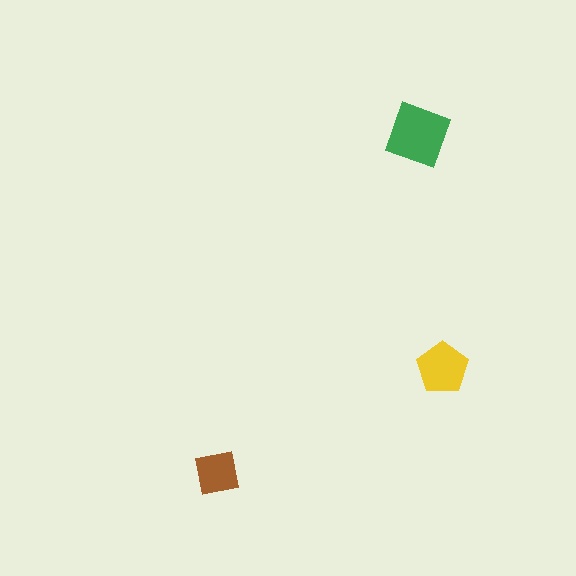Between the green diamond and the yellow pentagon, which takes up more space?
The green diamond.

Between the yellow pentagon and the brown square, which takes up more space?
The yellow pentagon.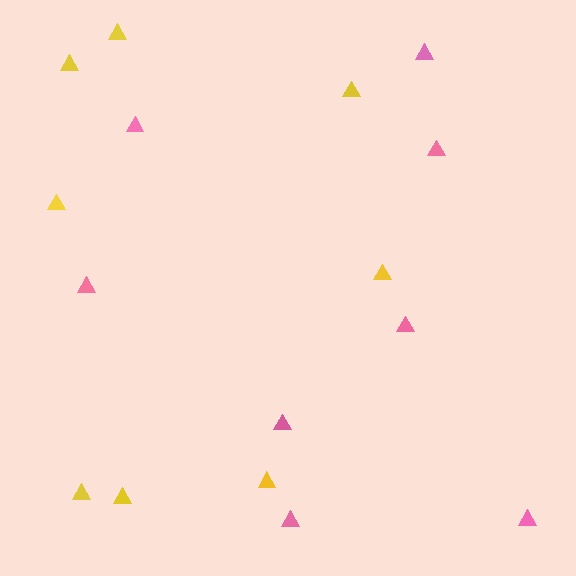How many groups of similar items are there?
There are 2 groups: one group of pink triangles (8) and one group of yellow triangles (8).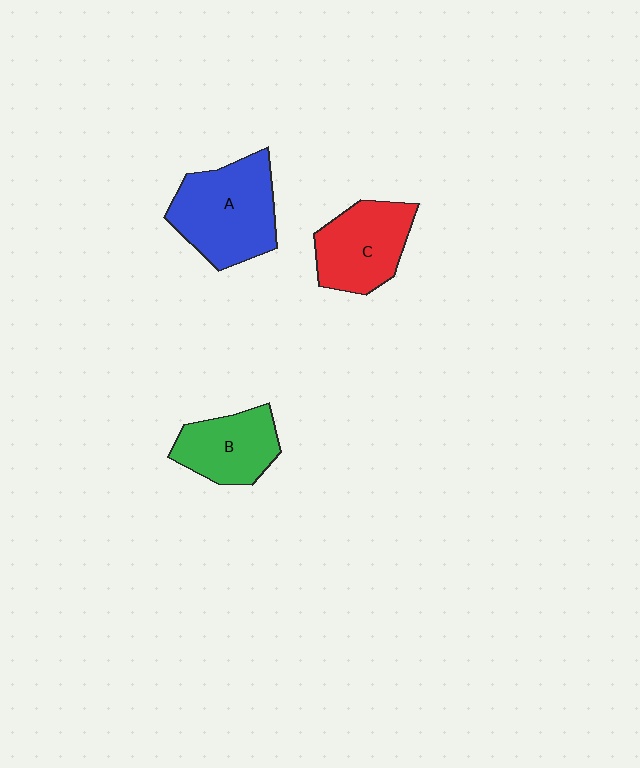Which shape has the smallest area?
Shape B (green).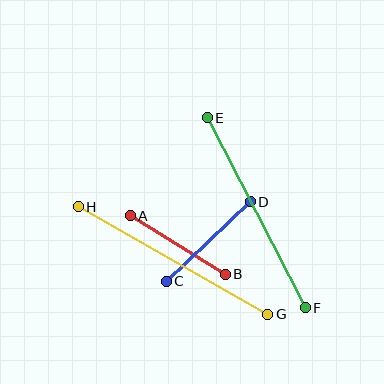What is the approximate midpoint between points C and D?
The midpoint is at approximately (208, 241) pixels.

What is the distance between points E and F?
The distance is approximately 214 pixels.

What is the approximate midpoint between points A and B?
The midpoint is at approximately (178, 245) pixels.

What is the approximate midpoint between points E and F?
The midpoint is at approximately (256, 213) pixels.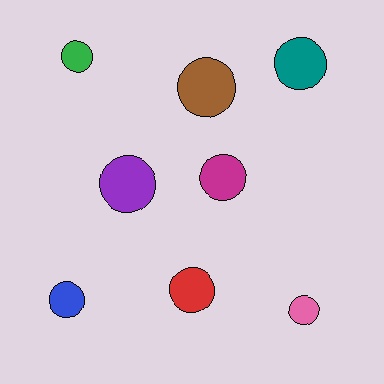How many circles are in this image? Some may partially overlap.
There are 8 circles.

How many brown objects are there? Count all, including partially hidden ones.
There is 1 brown object.